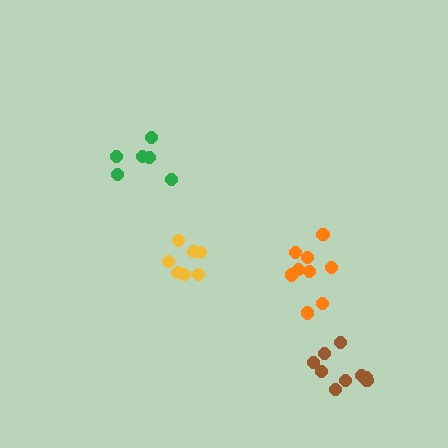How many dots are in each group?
Group 1: 6 dots, Group 2: 9 dots, Group 3: 9 dots, Group 4: 7 dots (31 total).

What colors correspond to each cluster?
The clusters are colored: green, orange, brown, yellow.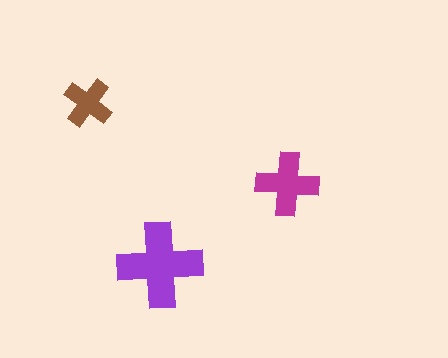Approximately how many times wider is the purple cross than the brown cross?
About 1.5 times wider.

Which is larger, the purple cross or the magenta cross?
The purple one.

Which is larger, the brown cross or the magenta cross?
The magenta one.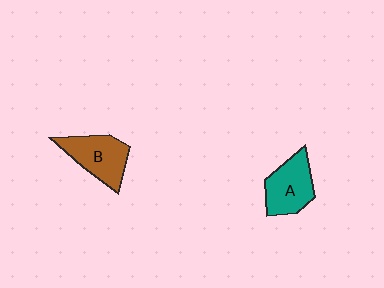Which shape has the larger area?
Shape B (brown).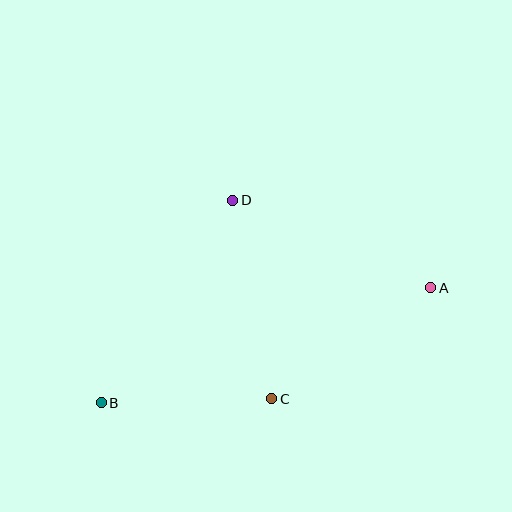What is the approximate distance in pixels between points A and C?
The distance between A and C is approximately 194 pixels.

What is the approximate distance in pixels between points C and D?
The distance between C and D is approximately 202 pixels.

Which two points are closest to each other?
Points B and C are closest to each other.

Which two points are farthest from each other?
Points A and B are farthest from each other.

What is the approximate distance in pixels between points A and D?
The distance between A and D is approximately 217 pixels.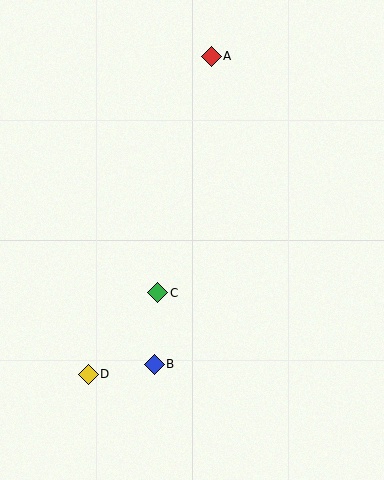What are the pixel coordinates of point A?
Point A is at (211, 56).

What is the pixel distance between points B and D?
The distance between B and D is 67 pixels.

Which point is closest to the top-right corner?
Point A is closest to the top-right corner.